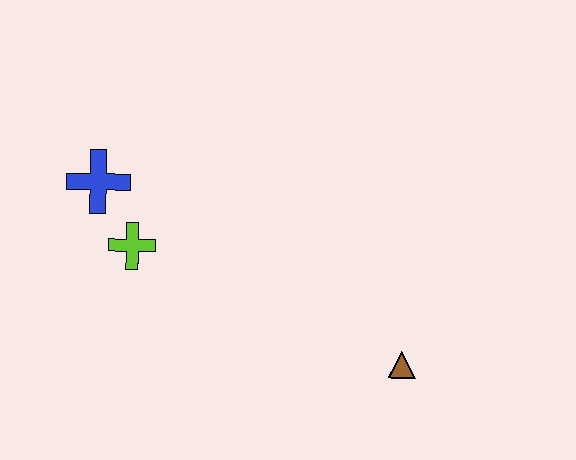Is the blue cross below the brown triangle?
No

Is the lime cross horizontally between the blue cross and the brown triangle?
Yes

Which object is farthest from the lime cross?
The brown triangle is farthest from the lime cross.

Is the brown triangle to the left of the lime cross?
No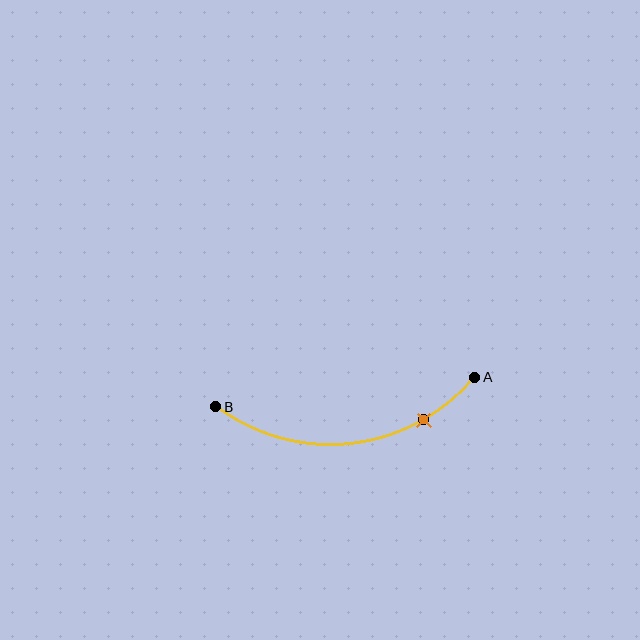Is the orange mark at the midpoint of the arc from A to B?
No. The orange mark lies on the arc but is closer to endpoint A. The arc midpoint would be at the point on the curve equidistant along the arc from both A and B.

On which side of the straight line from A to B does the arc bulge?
The arc bulges below the straight line connecting A and B.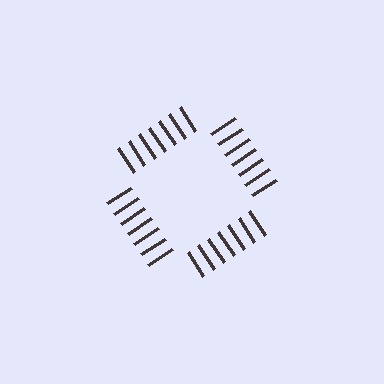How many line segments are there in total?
28 — 7 along each of the 4 edges.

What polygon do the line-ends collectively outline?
An illusory square — the line segments terminate on its edges but no continuous stroke is drawn.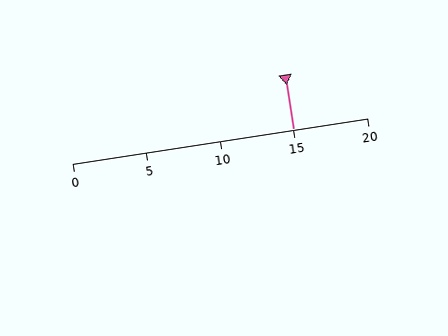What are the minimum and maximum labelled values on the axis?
The axis runs from 0 to 20.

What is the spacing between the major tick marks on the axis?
The major ticks are spaced 5 apart.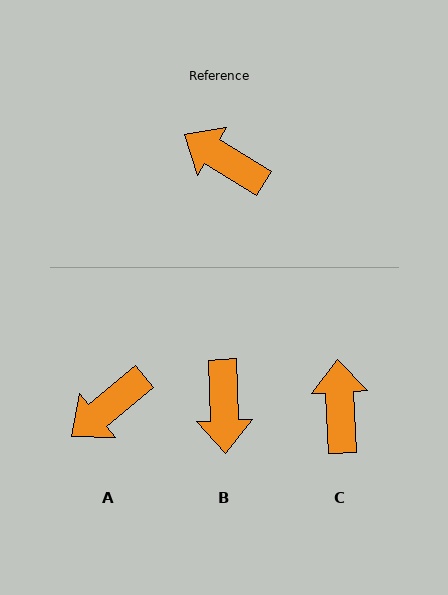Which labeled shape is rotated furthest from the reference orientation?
B, about 124 degrees away.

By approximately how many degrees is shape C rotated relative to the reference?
Approximately 55 degrees clockwise.